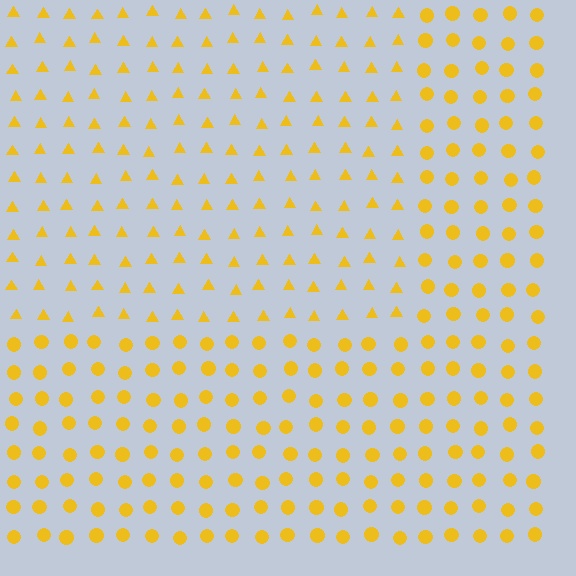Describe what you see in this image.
The image is filled with small yellow elements arranged in a uniform grid. A rectangle-shaped region contains triangles, while the surrounding area contains circles. The boundary is defined purely by the change in element shape.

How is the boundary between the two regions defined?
The boundary is defined by a change in element shape: triangles inside vs. circles outside. All elements share the same color and spacing.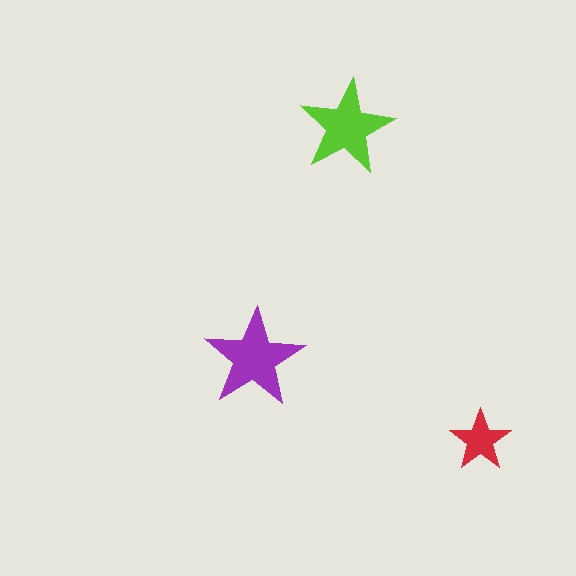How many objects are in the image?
There are 3 objects in the image.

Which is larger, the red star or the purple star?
The purple one.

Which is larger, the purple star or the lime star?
The purple one.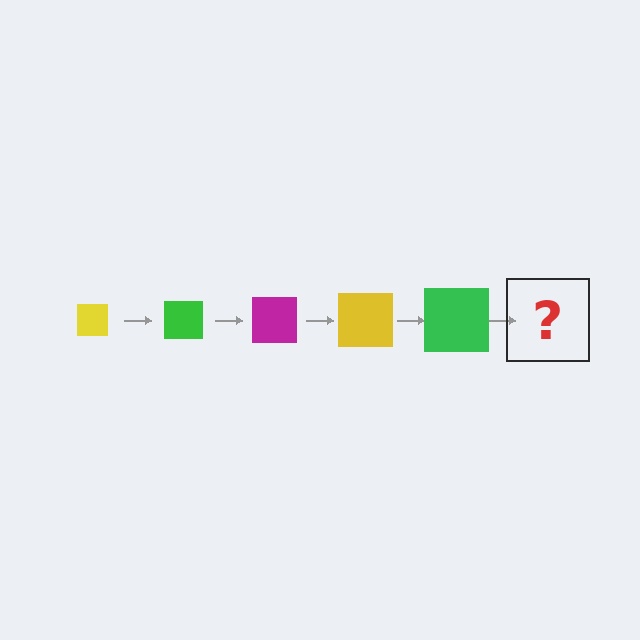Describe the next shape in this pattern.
It should be a magenta square, larger than the previous one.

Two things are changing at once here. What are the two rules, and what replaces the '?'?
The two rules are that the square grows larger each step and the color cycles through yellow, green, and magenta. The '?' should be a magenta square, larger than the previous one.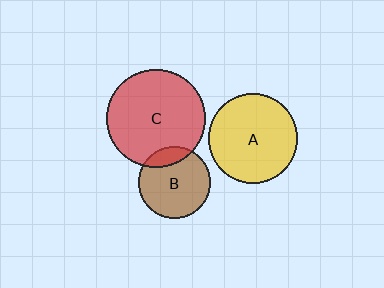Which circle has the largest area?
Circle C (red).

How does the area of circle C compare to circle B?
Approximately 1.9 times.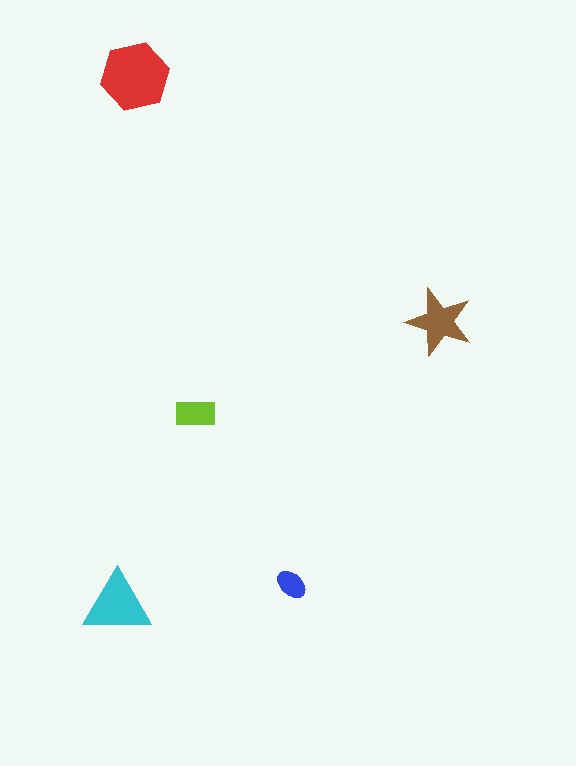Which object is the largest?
The red hexagon.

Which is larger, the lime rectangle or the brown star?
The brown star.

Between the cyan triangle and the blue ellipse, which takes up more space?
The cyan triangle.